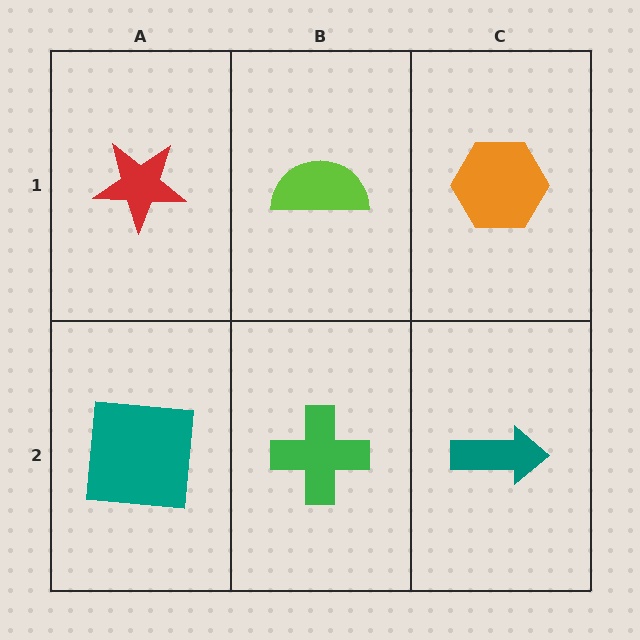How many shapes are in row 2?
3 shapes.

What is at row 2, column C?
A teal arrow.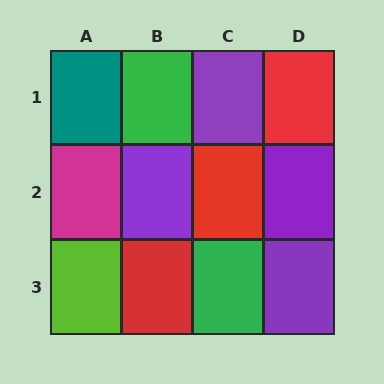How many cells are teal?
1 cell is teal.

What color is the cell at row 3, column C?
Green.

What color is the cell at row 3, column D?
Purple.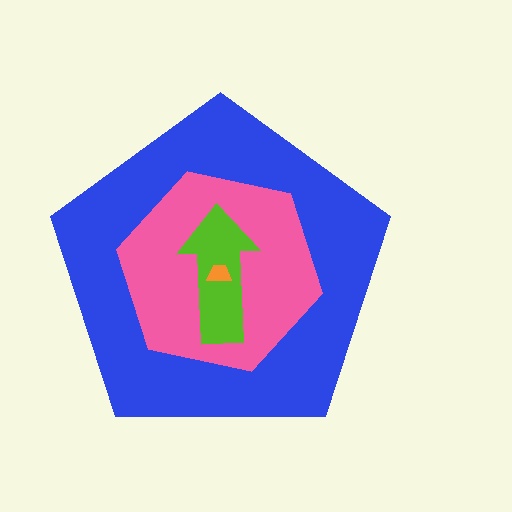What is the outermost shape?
The blue pentagon.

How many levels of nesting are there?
4.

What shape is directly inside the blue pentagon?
The pink hexagon.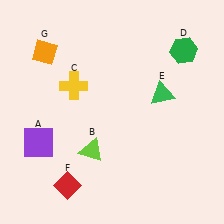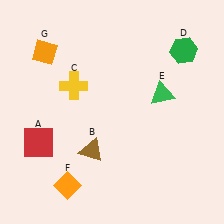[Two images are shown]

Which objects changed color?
A changed from purple to red. B changed from lime to brown. F changed from red to orange.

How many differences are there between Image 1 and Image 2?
There are 3 differences between the two images.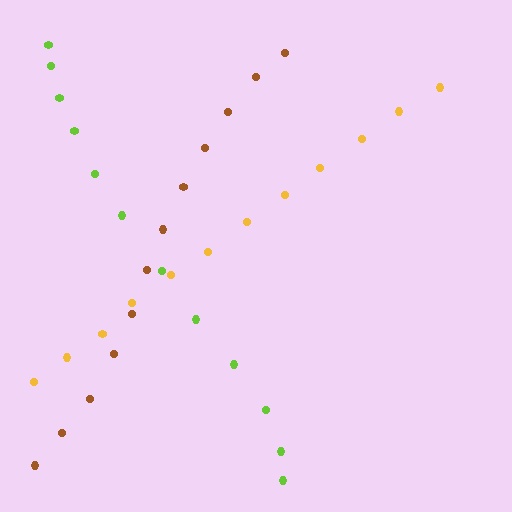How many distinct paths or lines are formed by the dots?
There are 3 distinct paths.